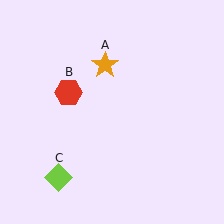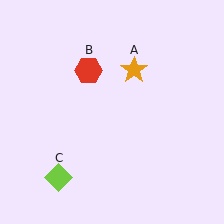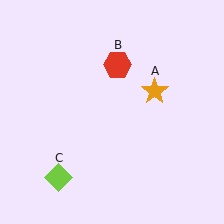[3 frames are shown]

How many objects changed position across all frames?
2 objects changed position: orange star (object A), red hexagon (object B).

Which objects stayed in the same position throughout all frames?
Lime diamond (object C) remained stationary.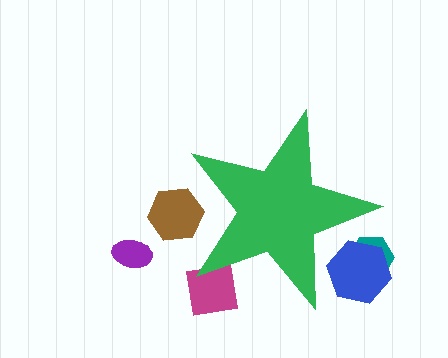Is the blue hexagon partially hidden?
Yes, the blue hexagon is partially hidden behind the green star.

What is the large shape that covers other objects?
A green star.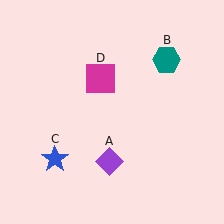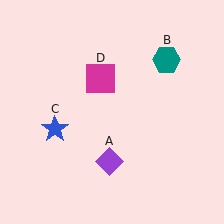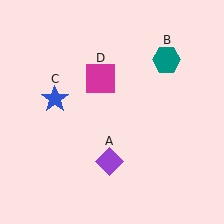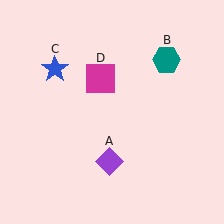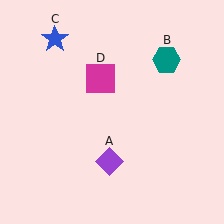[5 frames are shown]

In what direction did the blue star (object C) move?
The blue star (object C) moved up.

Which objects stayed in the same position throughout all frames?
Purple diamond (object A) and teal hexagon (object B) and magenta square (object D) remained stationary.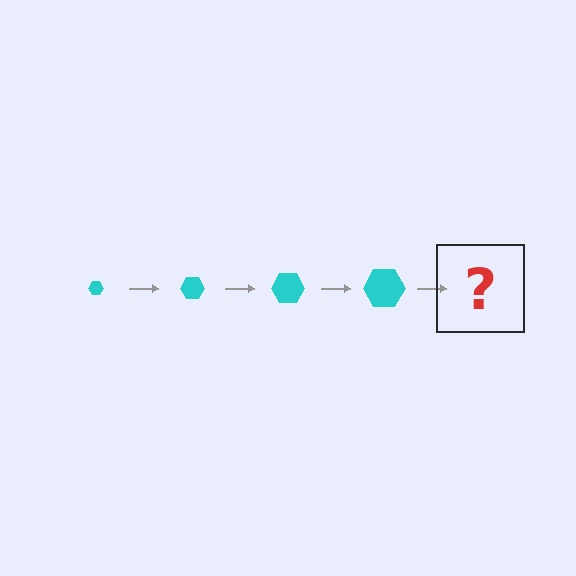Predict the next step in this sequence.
The next step is a cyan hexagon, larger than the previous one.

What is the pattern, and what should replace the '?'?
The pattern is that the hexagon gets progressively larger each step. The '?' should be a cyan hexagon, larger than the previous one.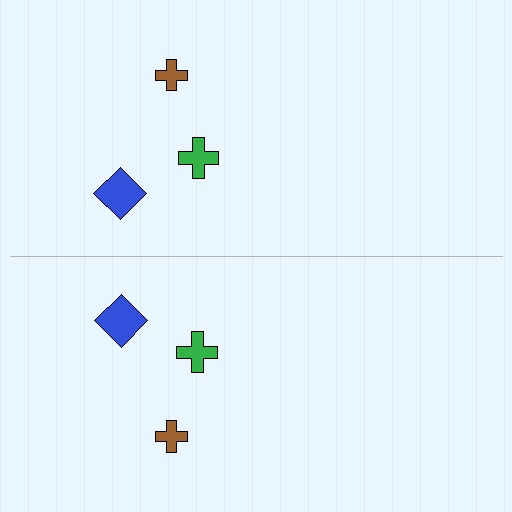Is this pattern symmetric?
Yes, this pattern has bilateral (reflection) symmetry.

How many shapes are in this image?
There are 6 shapes in this image.